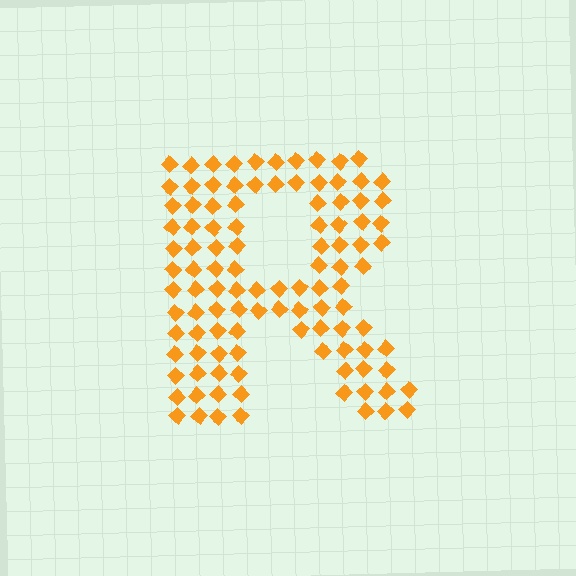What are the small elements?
The small elements are diamonds.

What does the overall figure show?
The overall figure shows the letter R.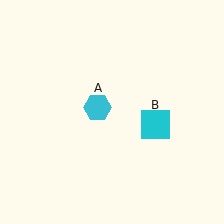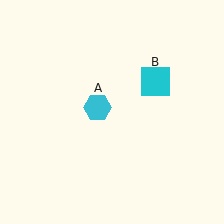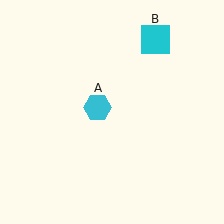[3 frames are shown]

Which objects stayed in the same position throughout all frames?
Cyan hexagon (object A) remained stationary.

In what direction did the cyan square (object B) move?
The cyan square (object B) moved up.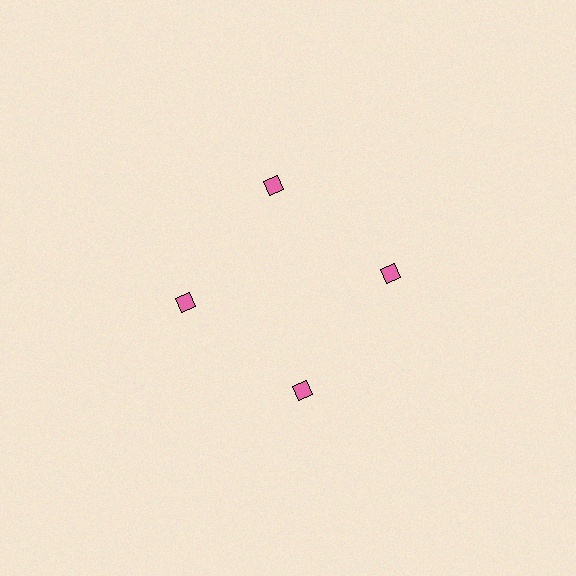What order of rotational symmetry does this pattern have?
This pattern has 4-fold rotational symmetry.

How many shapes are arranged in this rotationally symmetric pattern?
There are 4 shapes, arranged in 4 groups of 1.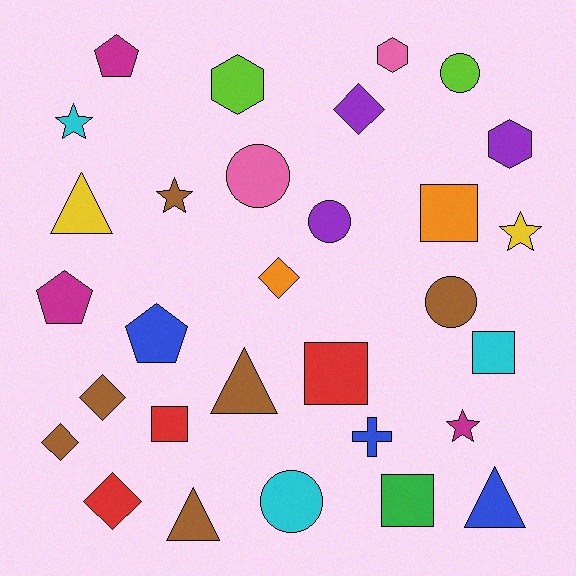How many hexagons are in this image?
There are 3 hexagons.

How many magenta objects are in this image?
There are 3 magenta objects.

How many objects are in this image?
There are 30 objects.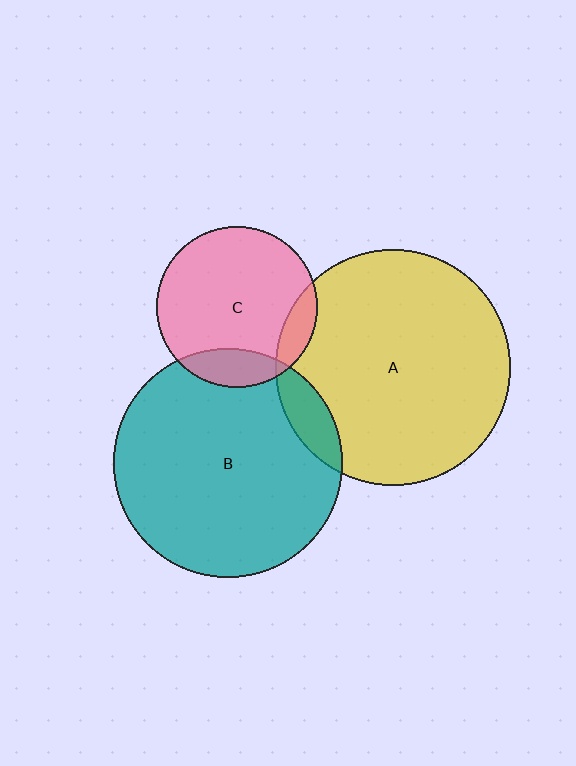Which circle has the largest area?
Circle A (yellow).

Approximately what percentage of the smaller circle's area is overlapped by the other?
Approximately 15%.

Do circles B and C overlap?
Yes.